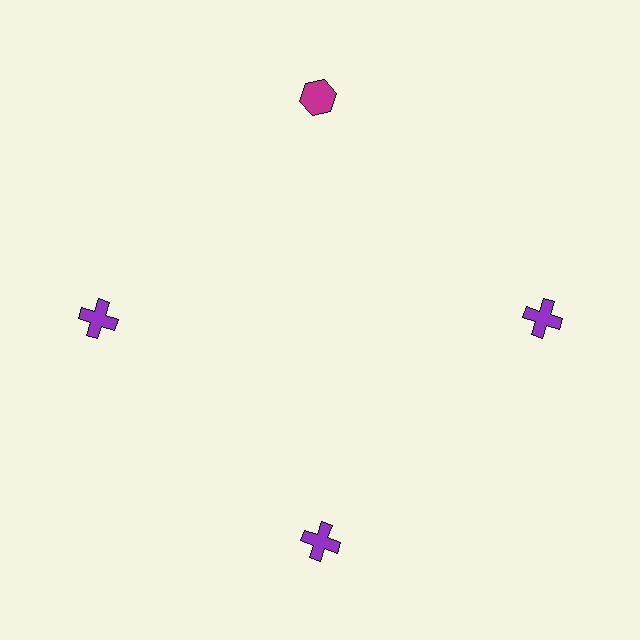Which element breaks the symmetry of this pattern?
The magenta hexagon at roughly the 12 o'clock position breaks the symmetry. All other shapes are purple crosses.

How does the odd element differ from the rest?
It differs in both color (magenta instead of purple) and shape (hexagon instead of cross).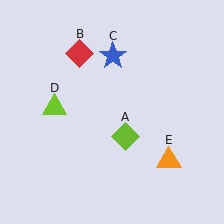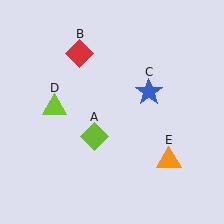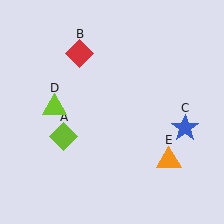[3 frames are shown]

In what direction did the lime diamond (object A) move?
The lime diamond (object A) moved left.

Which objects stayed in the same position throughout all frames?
Red diamond (object B) and lime triangle (object D) and orange triangle (object E) remained stationary.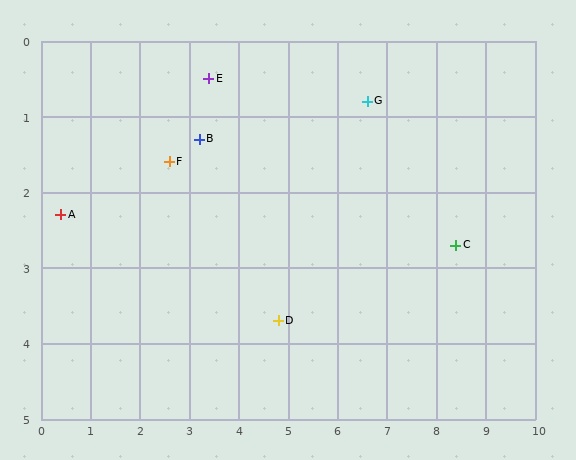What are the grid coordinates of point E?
Point E is at approximately (3.4, 0.5).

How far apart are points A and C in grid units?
Points A and C are about 8.0 grid units apart.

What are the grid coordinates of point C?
Point C is at approximately (8.4, 2.7).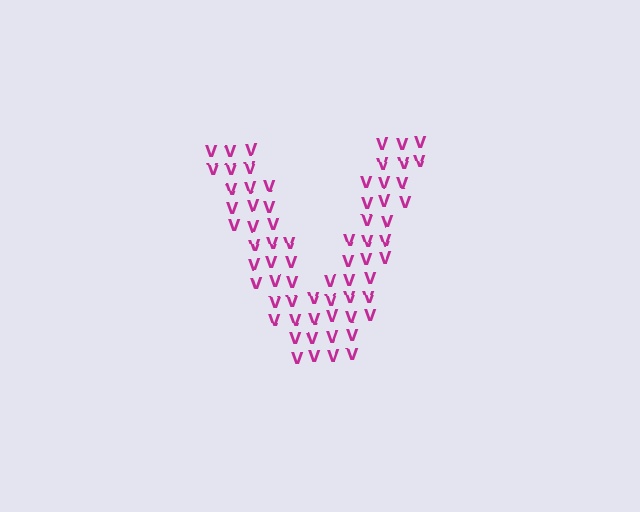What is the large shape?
The large shape is the letter V.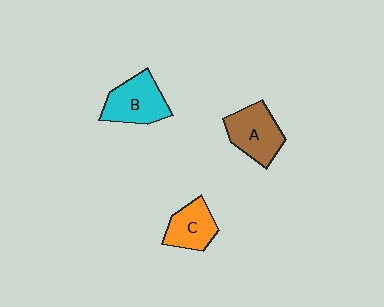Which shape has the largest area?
Shape B (cyan).